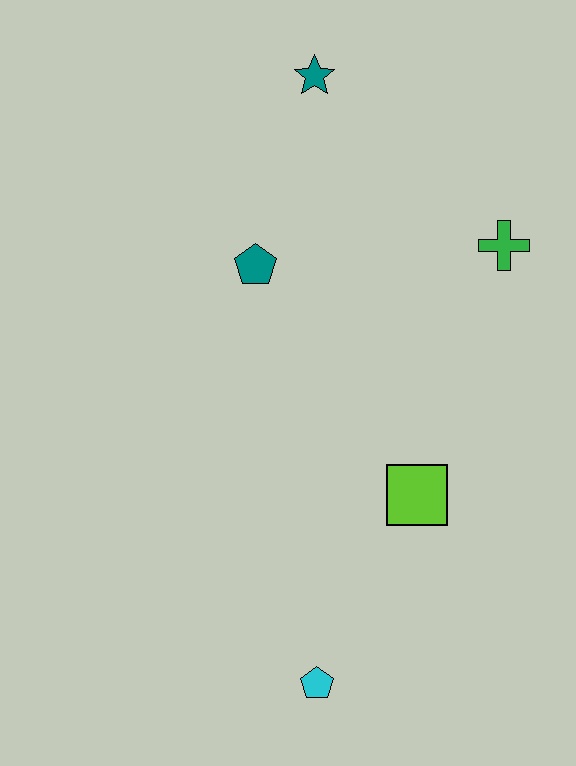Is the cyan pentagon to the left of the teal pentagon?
No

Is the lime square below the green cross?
Yes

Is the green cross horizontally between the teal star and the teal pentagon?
No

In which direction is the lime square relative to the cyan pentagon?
The lime square is above the cyan pentagon.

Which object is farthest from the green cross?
The cyan pentagon is farthest from the green cross.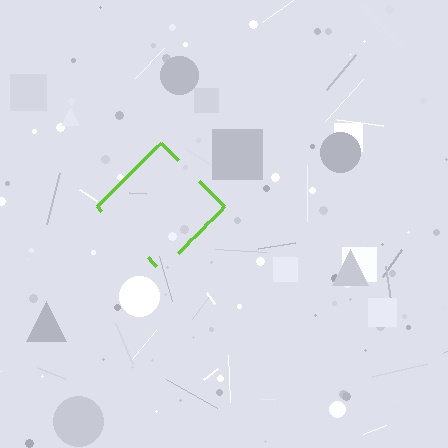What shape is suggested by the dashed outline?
The dashed outline suggests a diamond.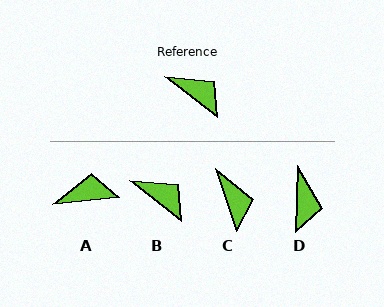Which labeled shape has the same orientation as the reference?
B.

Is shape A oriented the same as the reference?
No, it is off by about 44 degrees.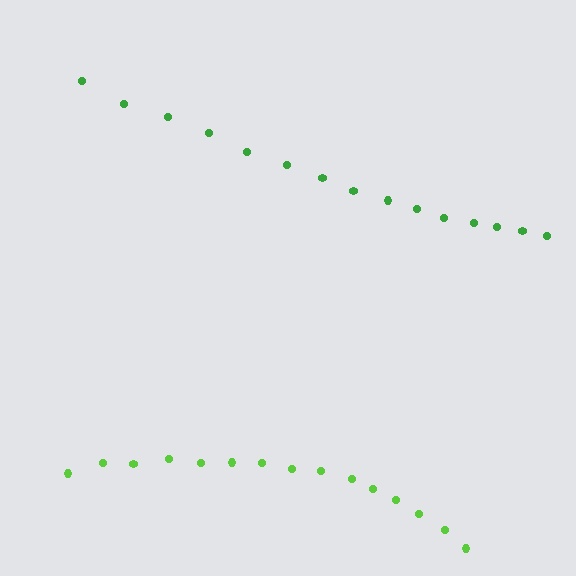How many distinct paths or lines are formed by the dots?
There are 2 distinct paths.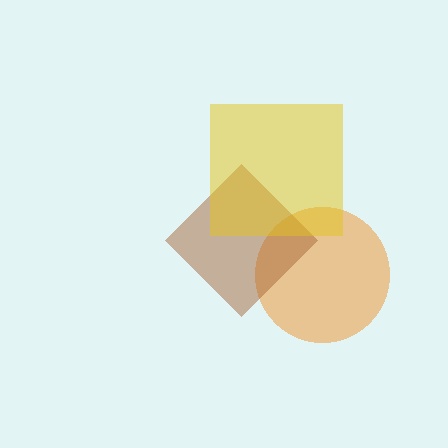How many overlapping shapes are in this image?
There are 3 overlapping shapes in the image.